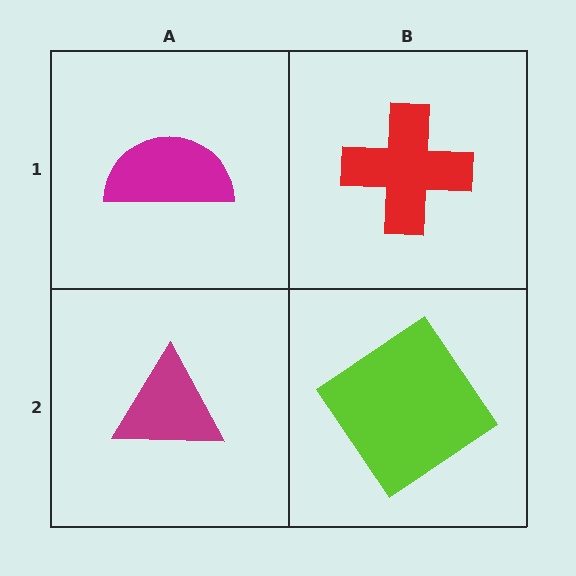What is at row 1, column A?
A magenta semicircle.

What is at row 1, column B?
A red cross.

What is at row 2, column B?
A lime diamond.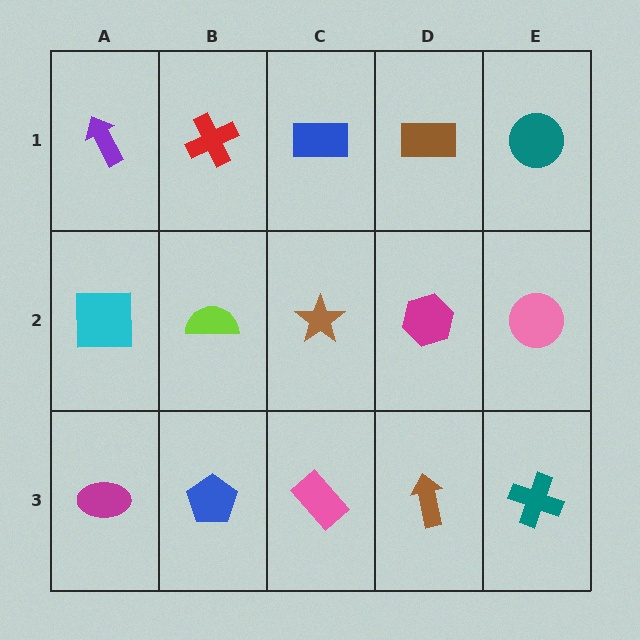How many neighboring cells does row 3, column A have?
2.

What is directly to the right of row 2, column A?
A lime semicircle.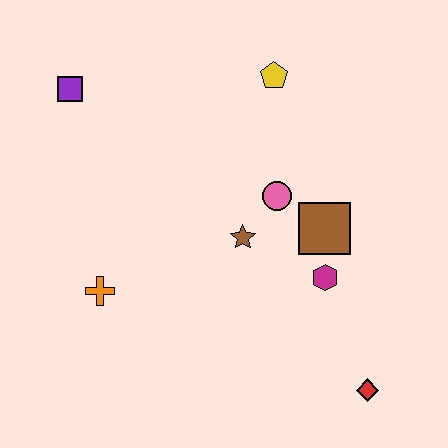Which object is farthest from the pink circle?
The purple square is farthest from the pink circle.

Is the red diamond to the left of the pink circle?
No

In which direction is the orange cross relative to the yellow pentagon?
The orange cross is below the yellow pentagon.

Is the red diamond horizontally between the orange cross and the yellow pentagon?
No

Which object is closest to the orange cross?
The brown star is closest to the orange cross.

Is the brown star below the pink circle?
Yes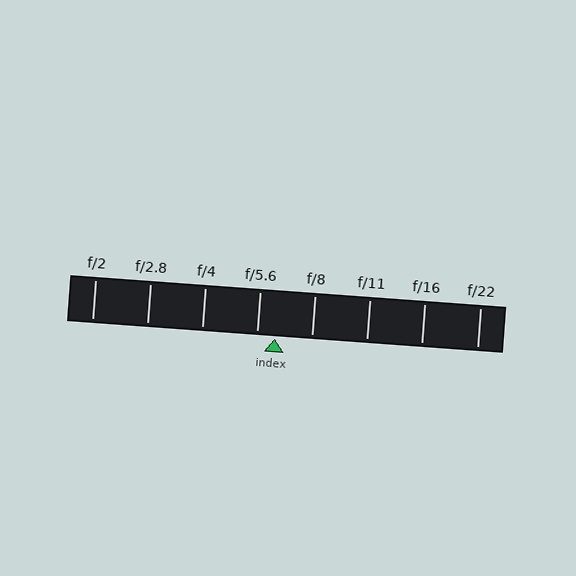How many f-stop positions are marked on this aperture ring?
There are 8 f-stop positions marked.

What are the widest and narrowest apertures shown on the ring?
The widest aperture shown is f/2 and the narrowest is f/22.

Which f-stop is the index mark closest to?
The index mark is closest to f/5.6.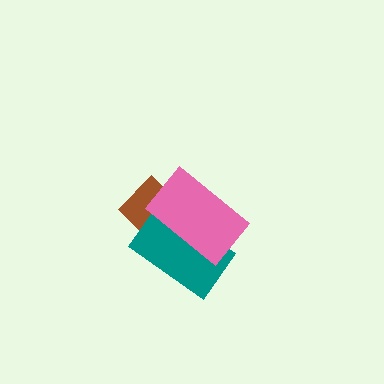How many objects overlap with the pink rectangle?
2 objects overlap with the pink rectangle.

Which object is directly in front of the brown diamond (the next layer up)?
The teal rectangle is directly in front of the brown diamond.